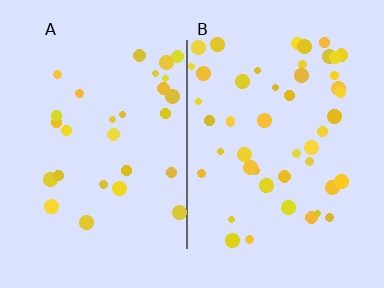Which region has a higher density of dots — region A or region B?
B (the right).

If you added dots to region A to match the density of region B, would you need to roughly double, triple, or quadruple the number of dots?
Approximately double.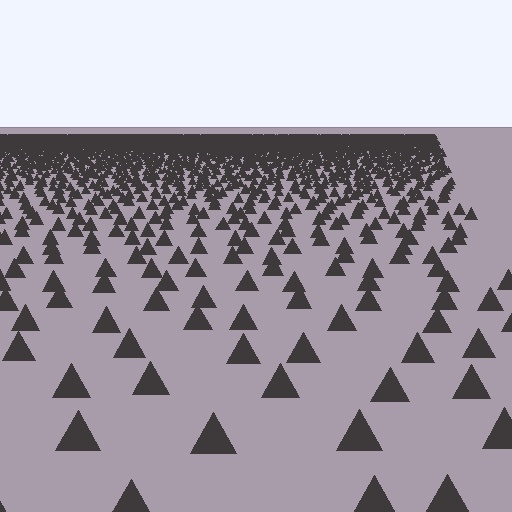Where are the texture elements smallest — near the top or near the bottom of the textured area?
Near the top.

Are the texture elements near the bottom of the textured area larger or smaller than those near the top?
Larger. Near the bottom, elements are closer to the viewer and appear at a bigger on-screen size.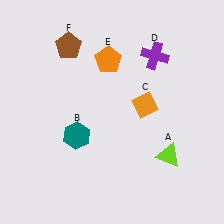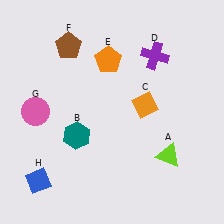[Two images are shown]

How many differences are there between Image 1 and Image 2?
There are 2 differences between the two images.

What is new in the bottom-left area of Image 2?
A blue diamond (H) was added in the bottom-left area of Image 2.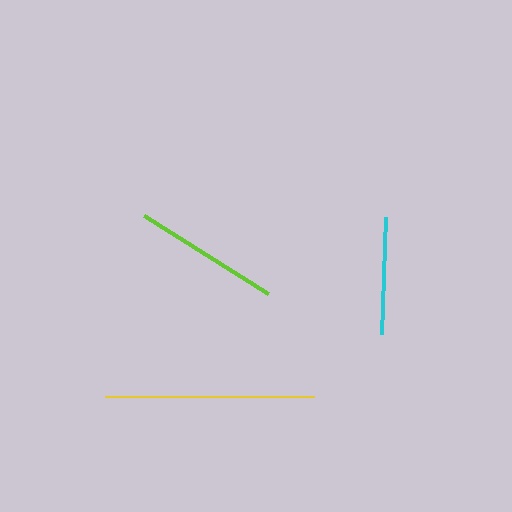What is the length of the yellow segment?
The yellow segment is approximately 209 pixels long.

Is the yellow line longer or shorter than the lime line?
The yellow line is longer than the lime line.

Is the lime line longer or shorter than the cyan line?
The lime line is longer than the cyan line.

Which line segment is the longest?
The yellow line is the longest at approximately 209 pixels.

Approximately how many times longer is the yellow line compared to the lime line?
The yellow line is approximately 1.4 times the length of the lime line.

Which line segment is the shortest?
The cyan line is the shortest at approximately 116 pixels.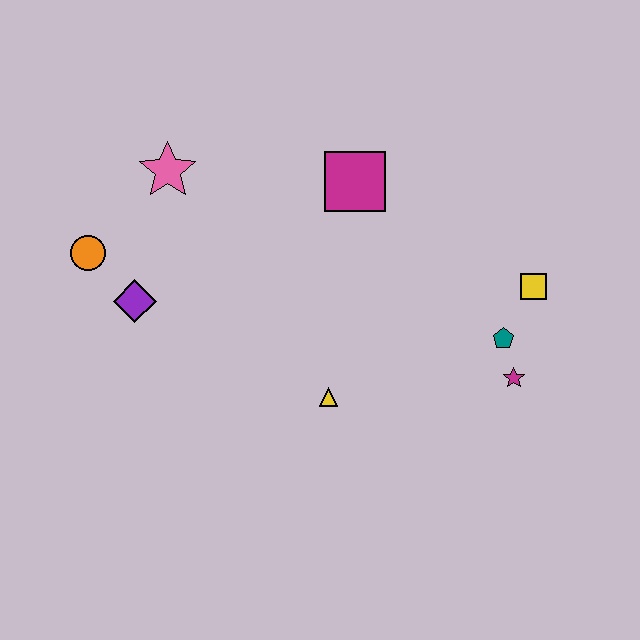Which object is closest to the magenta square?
The pink star is closest to the magenta square.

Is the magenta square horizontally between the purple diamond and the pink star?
No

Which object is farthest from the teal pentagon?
The orange circle is farthest from the teal pentagon.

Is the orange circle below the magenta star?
No